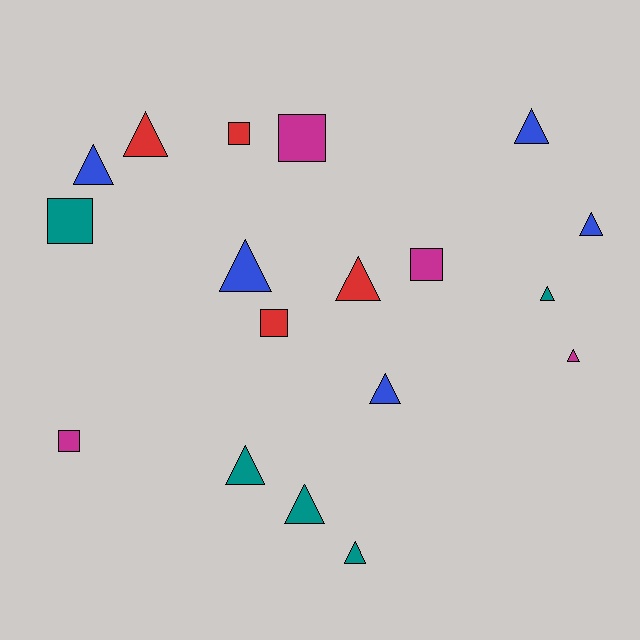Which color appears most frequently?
Teal, with 5 objects.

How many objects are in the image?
There are 18 objects.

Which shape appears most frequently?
Triangle, with 12 objects.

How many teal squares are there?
There is 1 teal square.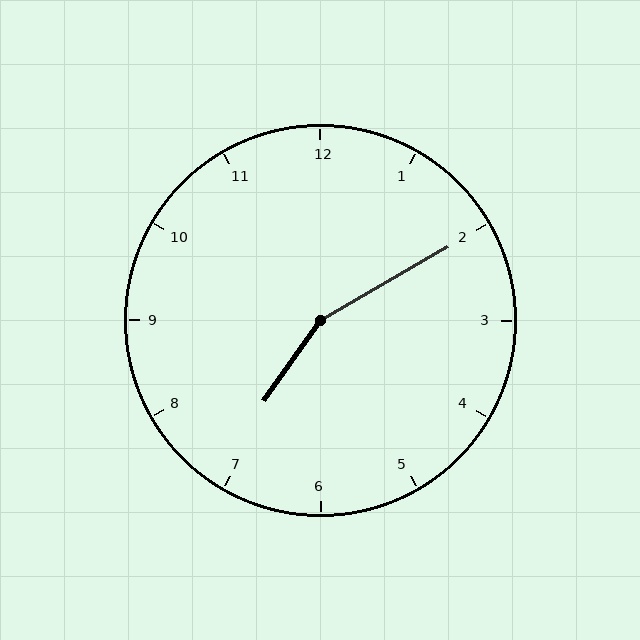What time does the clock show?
7:10.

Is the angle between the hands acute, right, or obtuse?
It is obtuse.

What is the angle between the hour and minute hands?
Approximately 155 degrees.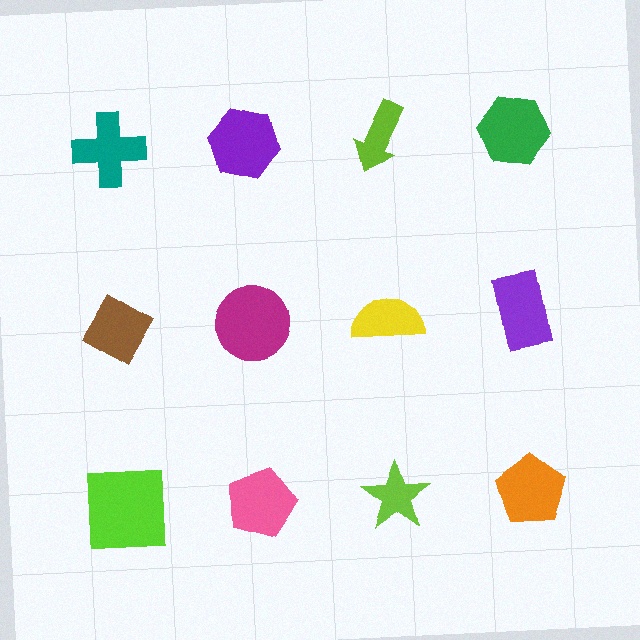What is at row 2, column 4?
A purple rectangle.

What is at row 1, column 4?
A green hexagon.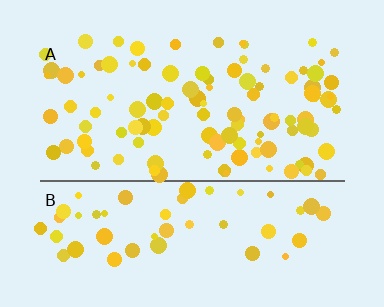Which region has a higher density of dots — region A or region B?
A (the top).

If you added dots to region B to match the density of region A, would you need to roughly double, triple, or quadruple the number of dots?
Approximately double.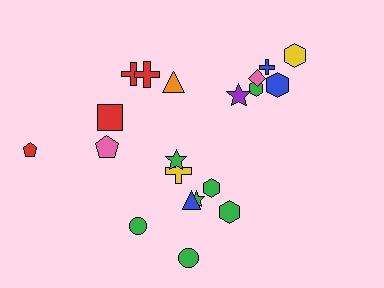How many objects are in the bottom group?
There are 8 objects.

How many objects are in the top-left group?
There are 5 objects.